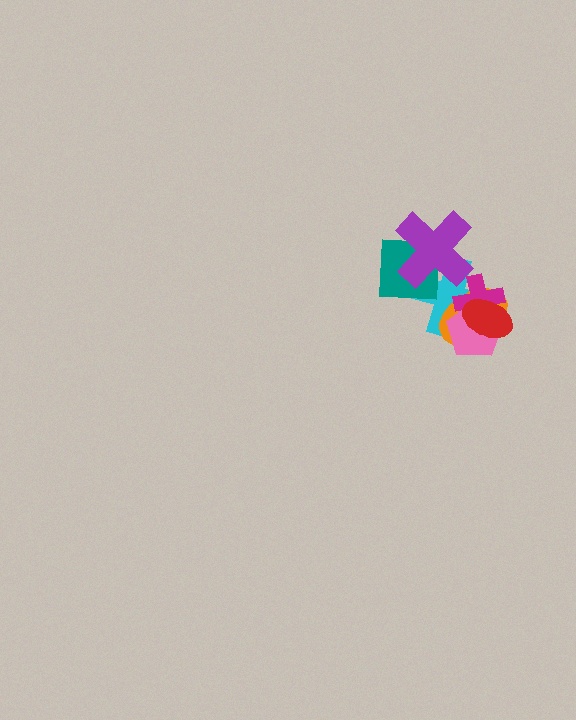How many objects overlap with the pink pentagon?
4 objects overlap with the pink pentagon.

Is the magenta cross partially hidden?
Yes, it is partially covered by another shape.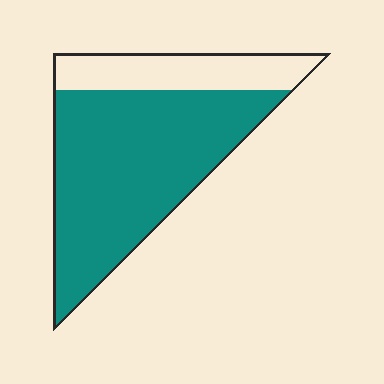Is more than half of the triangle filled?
Yes.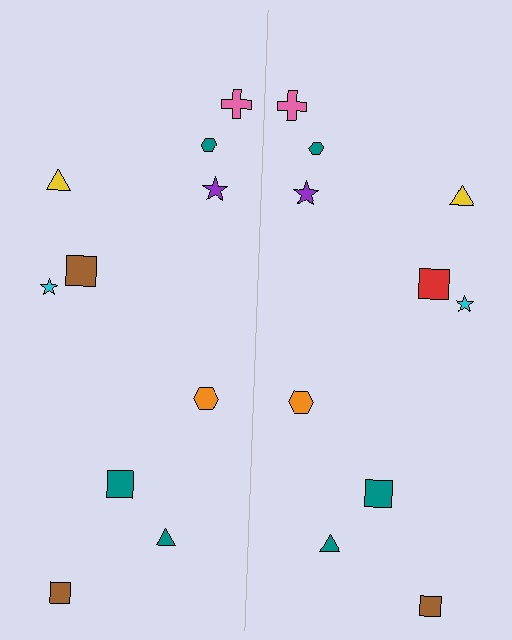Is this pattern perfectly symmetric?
No, the pattern is not perfectly symmetric. The red square on the right side breaks the symmetry — its mirror counterpart is brown.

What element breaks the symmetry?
The red square on the right side breaks the symmetry — its mirror counterpart is brown.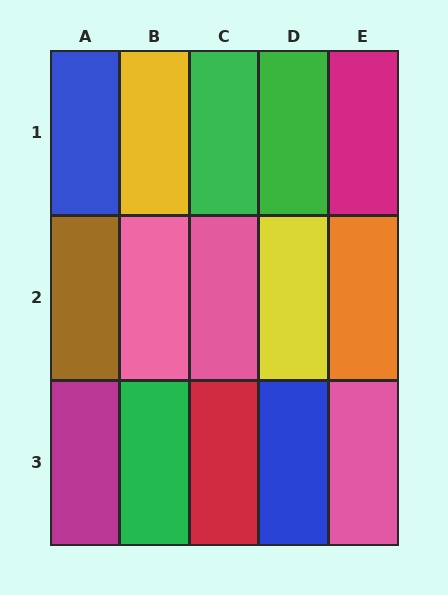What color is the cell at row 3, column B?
Green.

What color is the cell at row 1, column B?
Yellow.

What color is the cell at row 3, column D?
Blue.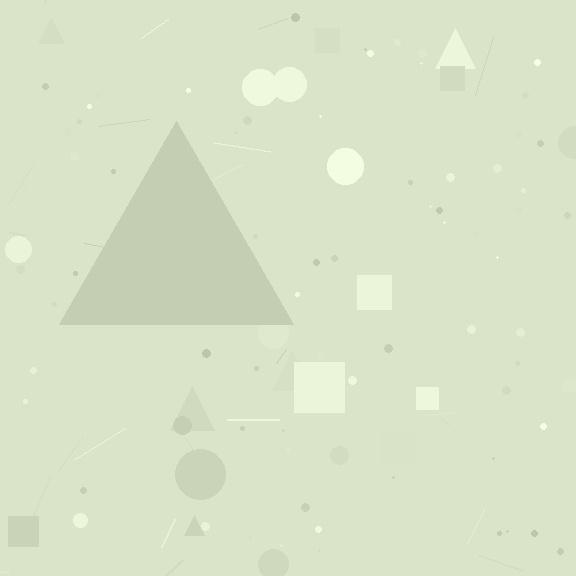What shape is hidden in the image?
A triangle is hidden in the image.